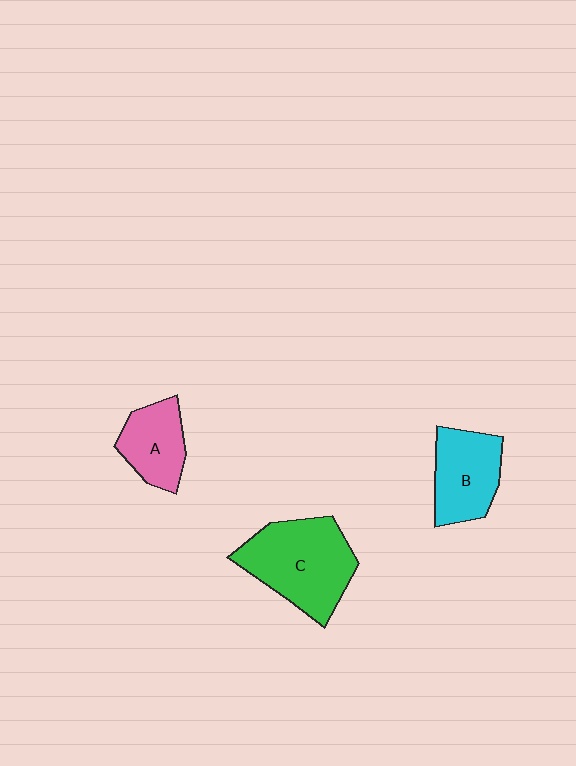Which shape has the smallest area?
Shape A (pink).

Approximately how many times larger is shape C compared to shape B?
Approximately 1.5 times.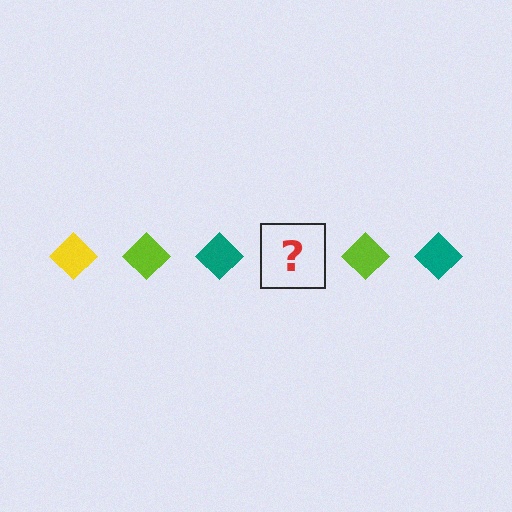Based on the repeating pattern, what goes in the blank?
The blank should be a yellow diamond.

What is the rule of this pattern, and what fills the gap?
The rule is that the pattern cycles through yellow, lime, teal diamonds. The gap should be filled with a yellow diamond.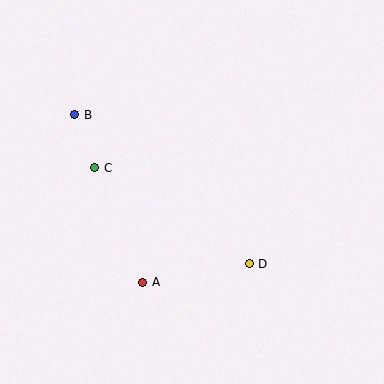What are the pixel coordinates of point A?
Point A is at (143, 282).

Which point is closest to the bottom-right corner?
Point D is closest to the bottom-right corner.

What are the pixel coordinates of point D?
Point D is at (249, 264).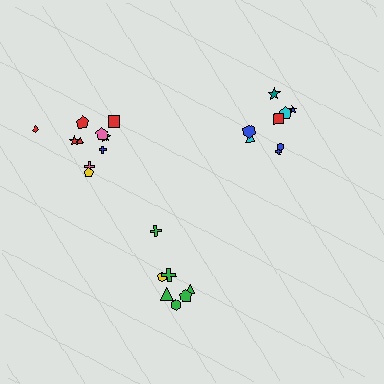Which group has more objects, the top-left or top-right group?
The top-left group.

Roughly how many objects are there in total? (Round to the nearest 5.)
Roughly 25 objects in total.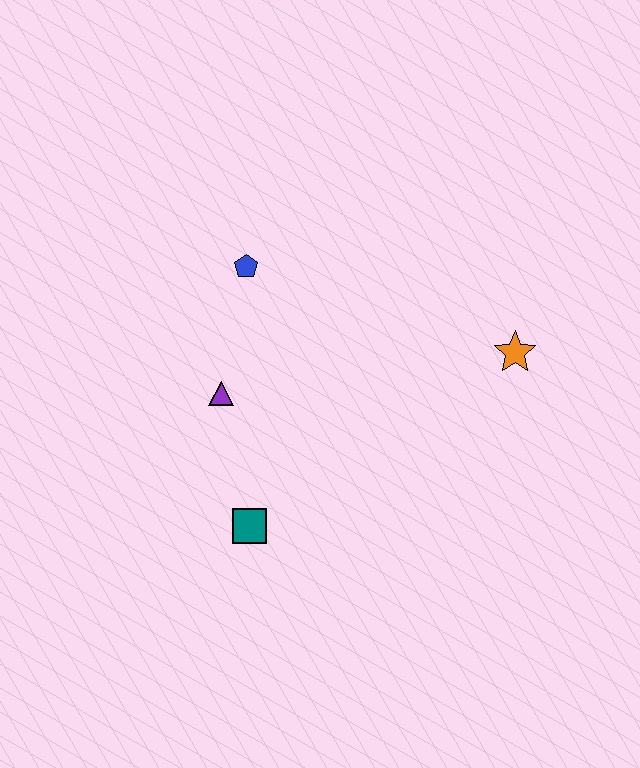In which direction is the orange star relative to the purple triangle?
The orange star is to the right of the purple triangle.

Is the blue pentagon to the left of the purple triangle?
No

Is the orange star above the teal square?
Yes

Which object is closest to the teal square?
The purple triangle is closest to the teal square.